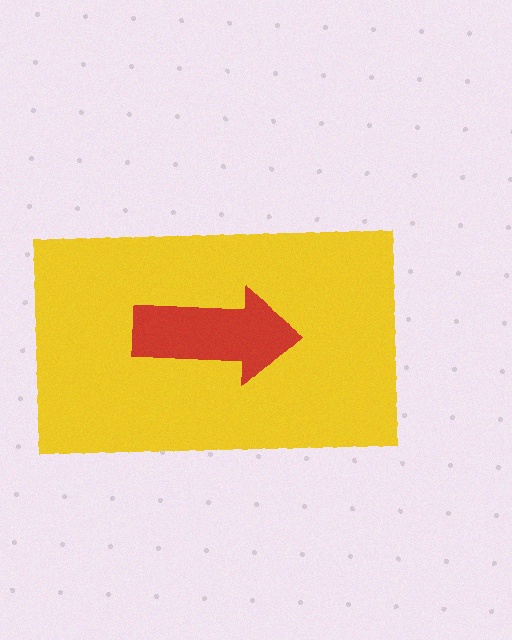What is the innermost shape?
The red arrow.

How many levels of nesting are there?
2.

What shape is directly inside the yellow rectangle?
The red arrow.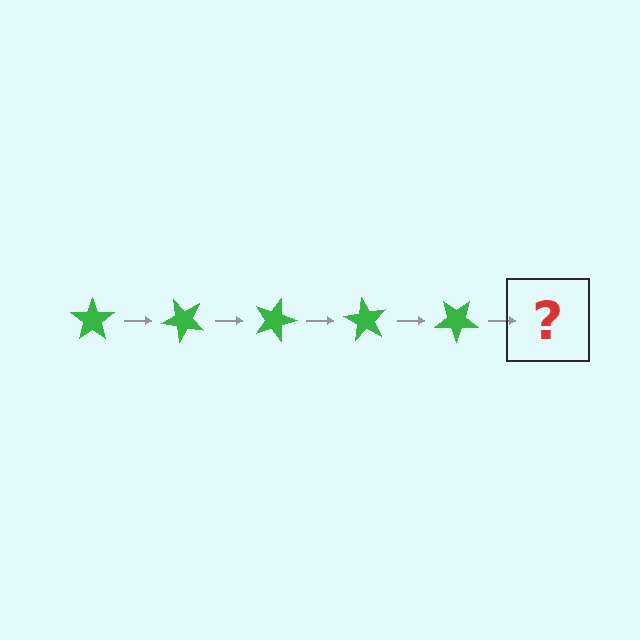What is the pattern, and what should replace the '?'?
The pattern is that the star rotates 45 degrees each step. The '?' should be a green star rotated 225 degrees.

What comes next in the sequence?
The next element should be a green star rotated 225 degrees.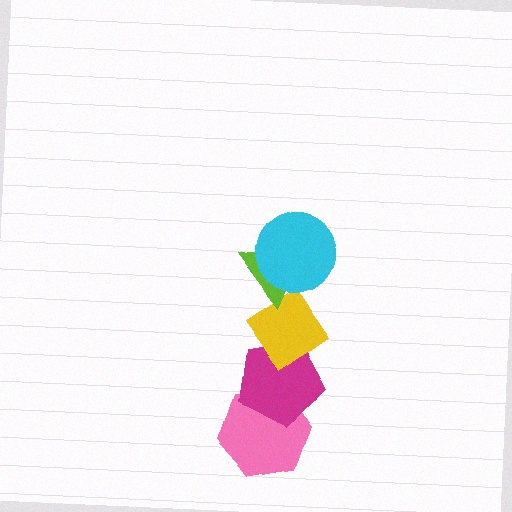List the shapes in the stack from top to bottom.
From top to bottom: the cyan circle, the lime triangle, the yellow diamond, the magenta pentagon, the pink hexagon.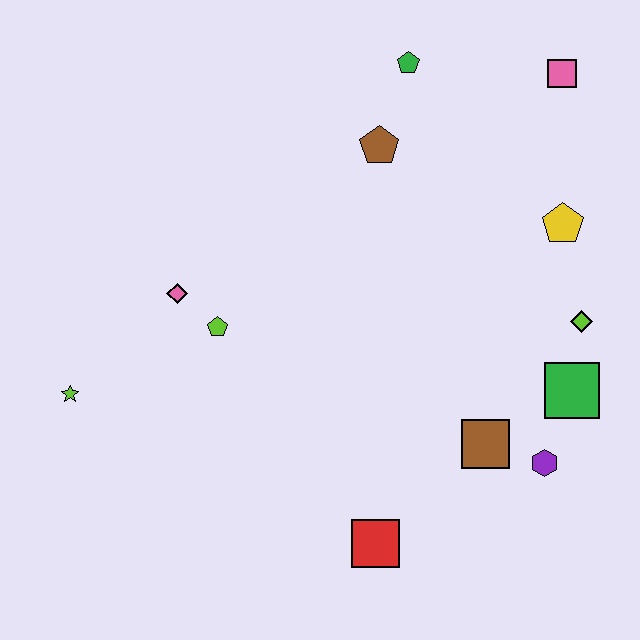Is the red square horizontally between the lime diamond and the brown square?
No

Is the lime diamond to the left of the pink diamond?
No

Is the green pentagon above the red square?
Yes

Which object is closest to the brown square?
The purple hexagon is closest to the brown square.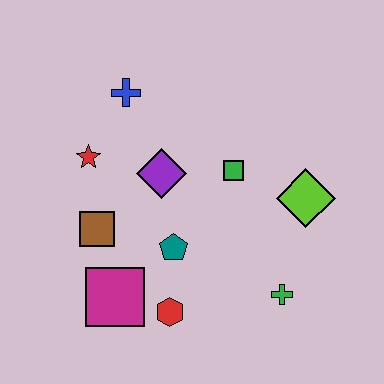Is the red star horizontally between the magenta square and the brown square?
No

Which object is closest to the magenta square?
The red hexagon is closest to the magenta square.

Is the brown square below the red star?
Yes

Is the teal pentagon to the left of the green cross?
Yes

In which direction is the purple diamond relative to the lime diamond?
The purple diamond is to the left of the lime diamond.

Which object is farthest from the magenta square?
The lime diamond is farthest from the magenta square.